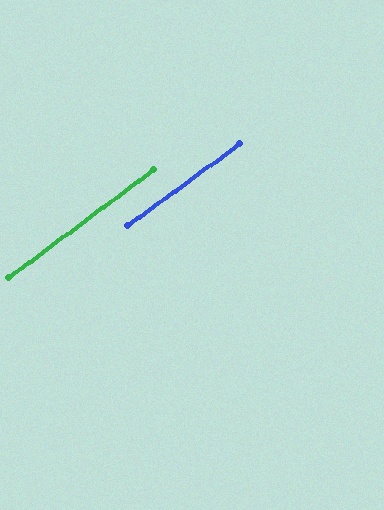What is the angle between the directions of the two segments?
Approximately 0 degrees.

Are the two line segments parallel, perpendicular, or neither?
Parallel — their directions differ by only 0.4°.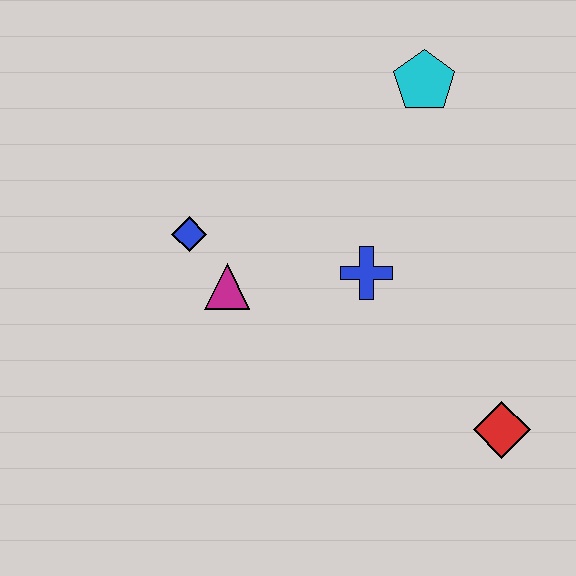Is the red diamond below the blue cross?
Yes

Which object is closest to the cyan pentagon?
The blue cross is closest to the cyan pentagon.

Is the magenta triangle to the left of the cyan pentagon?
Yes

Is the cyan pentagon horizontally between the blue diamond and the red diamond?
Yes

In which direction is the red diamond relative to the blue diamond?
The red diamond is to the right of the blue diamond.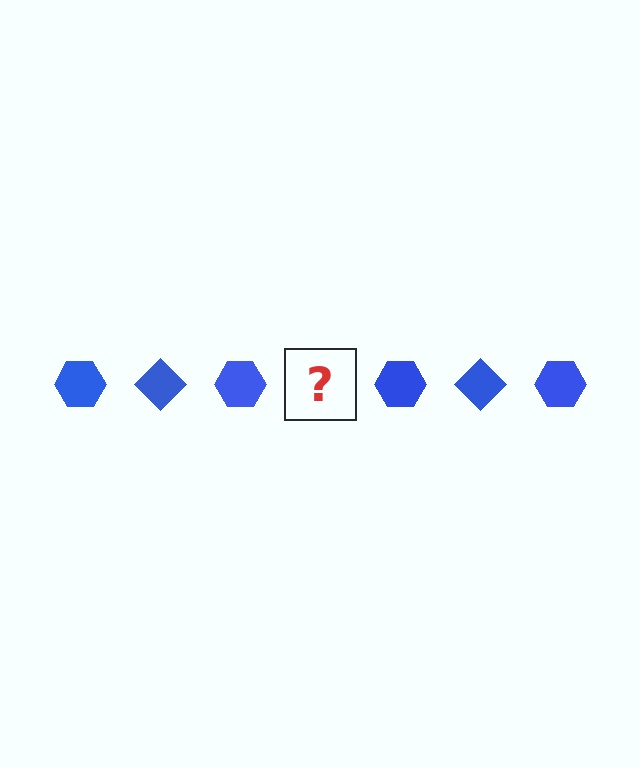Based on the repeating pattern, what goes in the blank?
The blank should be a blue diamond.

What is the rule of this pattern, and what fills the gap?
The rule is that the pattern cycles through hexagon, diamond shapes in blue. The gap should be filled with a blue diamond.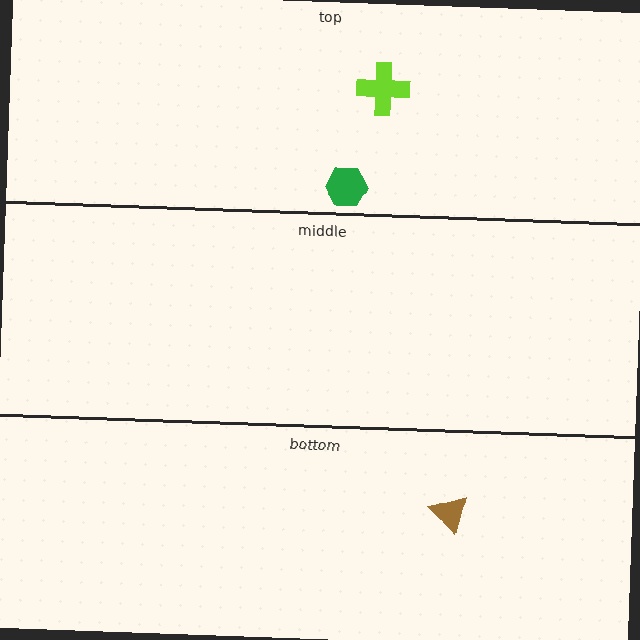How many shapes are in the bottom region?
1.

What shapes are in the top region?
The lime cross, the green hexagon.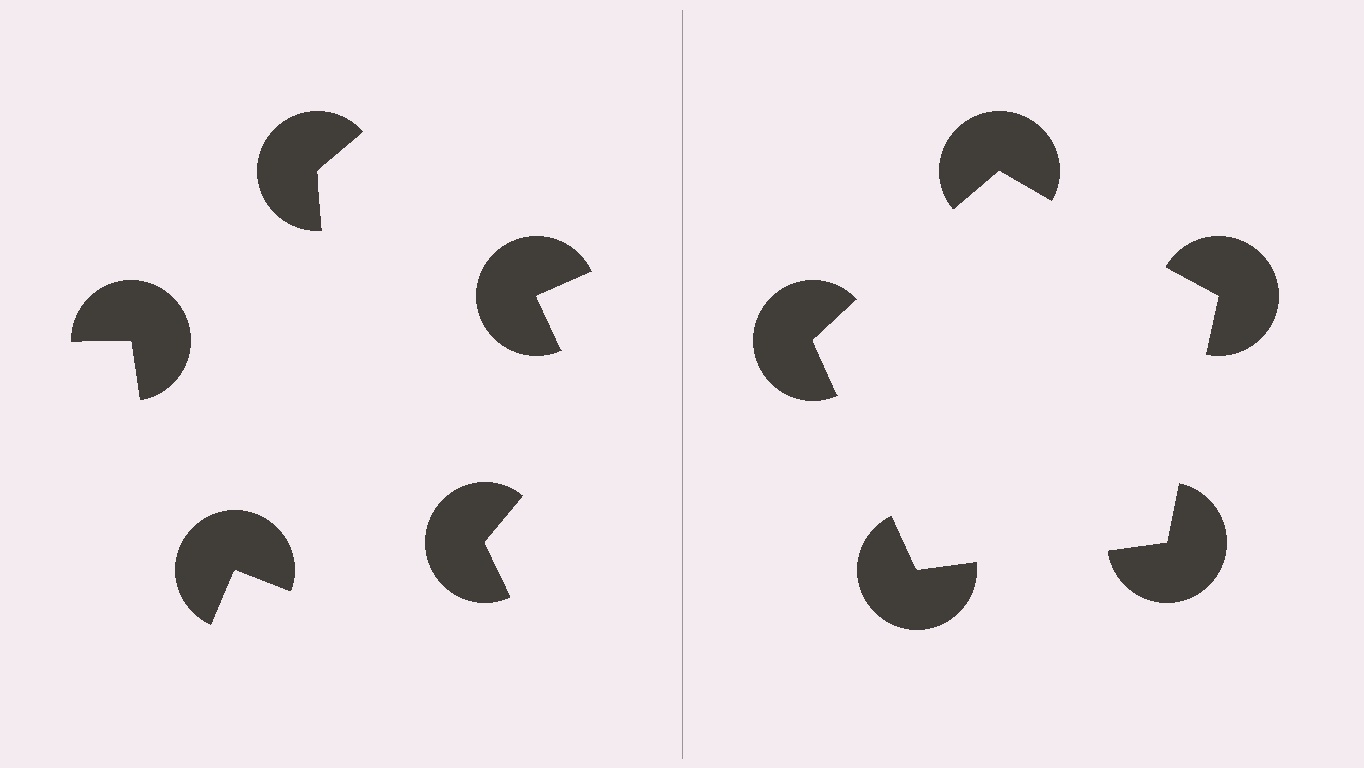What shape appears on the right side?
An illusory pentagon.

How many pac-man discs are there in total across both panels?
10 — 5 on each side.